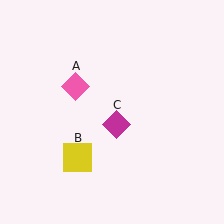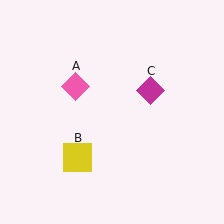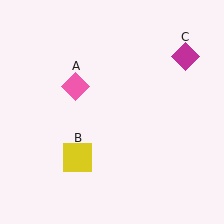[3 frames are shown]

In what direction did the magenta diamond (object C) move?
The magenta diamond (object C) moved up and to the right.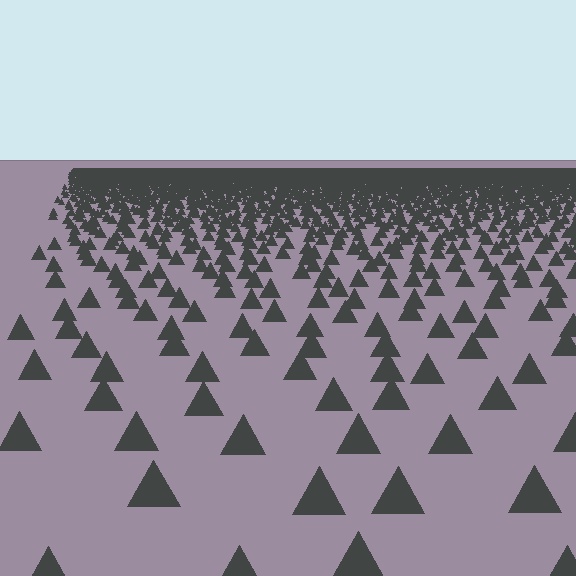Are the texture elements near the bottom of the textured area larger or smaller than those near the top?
Larger. Near the bottom, elements are closer to the viewer and appear at a bigger on-screen size.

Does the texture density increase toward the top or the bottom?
Density increases toward the top.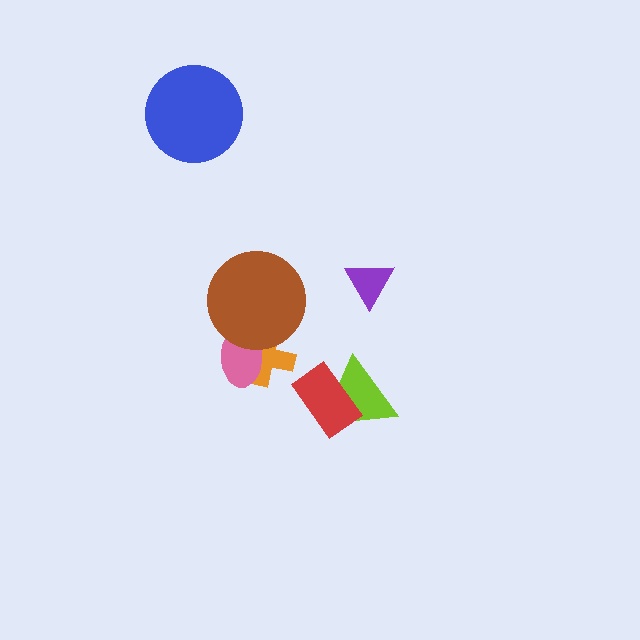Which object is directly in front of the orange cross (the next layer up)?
The pink ellipse is directly in front of the orange cross.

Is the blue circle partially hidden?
No, no other shape covers it.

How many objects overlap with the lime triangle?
1 object overlaps with the lime triangle.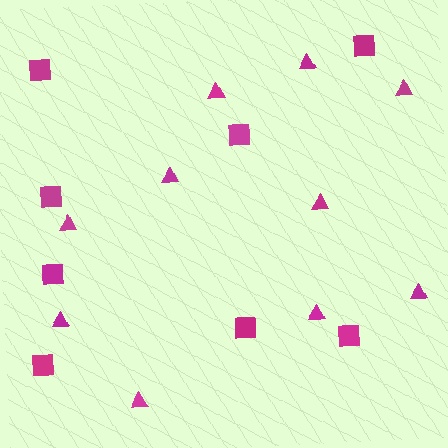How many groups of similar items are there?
There are 2 groups: one group of squares (8) and one group of triangles (10).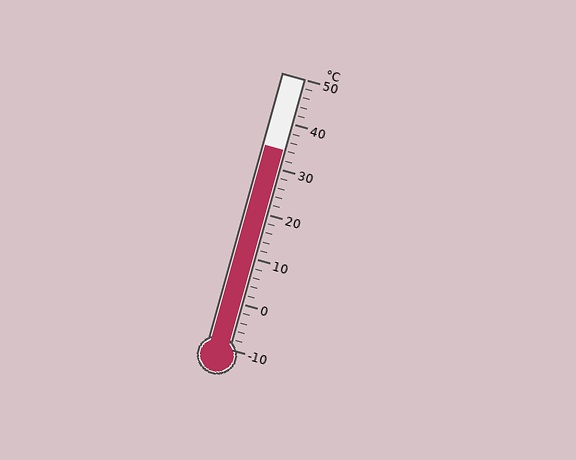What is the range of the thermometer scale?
The thermometer scale ranges from -10°C to 50°C.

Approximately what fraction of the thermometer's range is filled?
The thermometer is filled to approximately 75% of its range.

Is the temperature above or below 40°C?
The temperature is below 40°C.